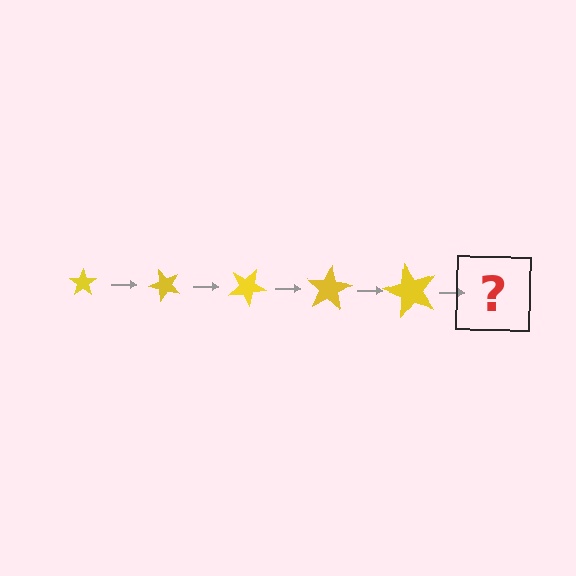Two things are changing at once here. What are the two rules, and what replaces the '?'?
The two rules are that the star grows larger each step and it rotates 50 degrees each step. The '?' should be a star, larger than the previous one and rotated 250 degrees from the start.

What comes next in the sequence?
The next element should be a star, larger than the previous one and rotated 250 degrees from the start.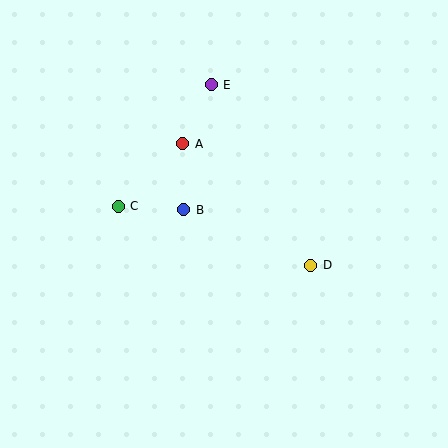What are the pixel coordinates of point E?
Point E is at (211, 85).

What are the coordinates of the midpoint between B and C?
The midpoint between B and C is at (151, 208).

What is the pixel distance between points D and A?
The distance between D and A is 176 pixels.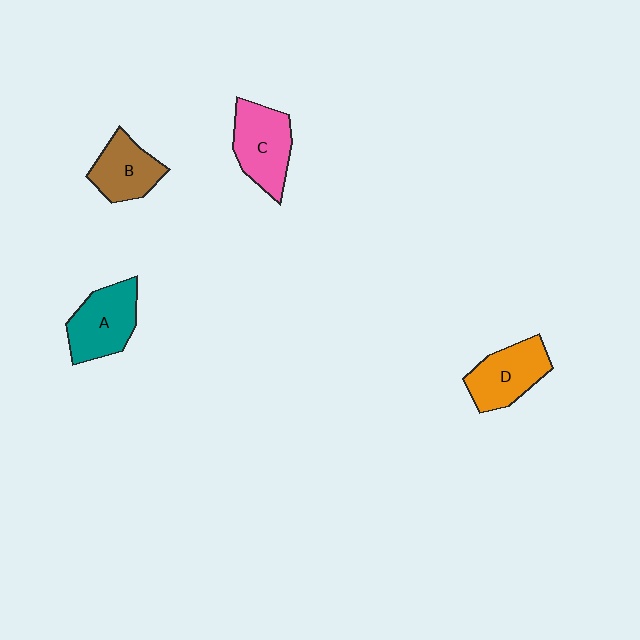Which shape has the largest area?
Shape C (pink).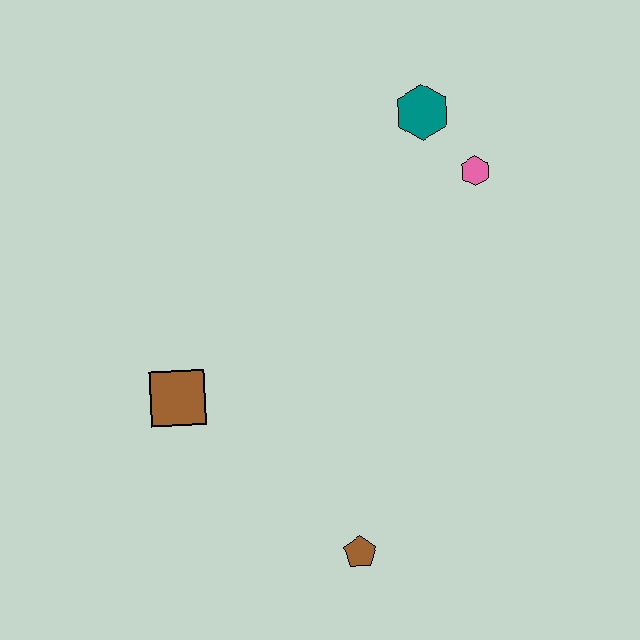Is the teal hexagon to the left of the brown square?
No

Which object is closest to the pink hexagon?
The teal hexagon is closest to the pink hexagon.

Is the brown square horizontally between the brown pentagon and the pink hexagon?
No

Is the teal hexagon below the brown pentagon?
No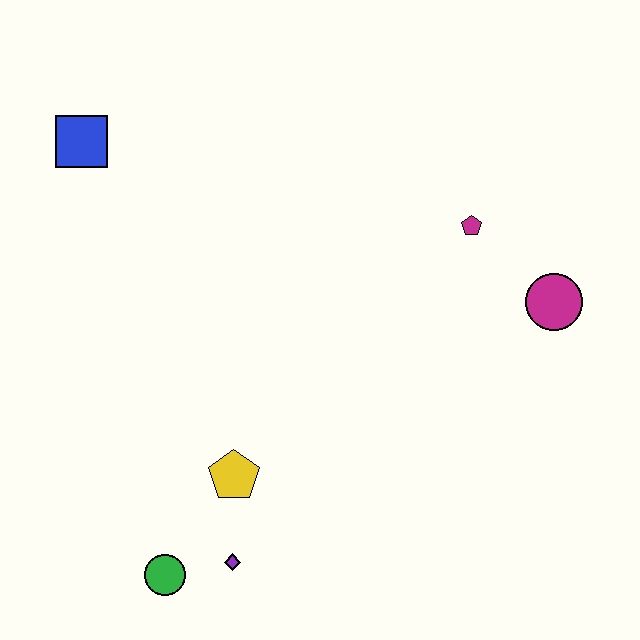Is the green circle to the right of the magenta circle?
No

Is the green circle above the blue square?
No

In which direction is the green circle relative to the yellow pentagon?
The green circle is below the yellow pentagon.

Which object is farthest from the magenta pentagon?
The green circle is farthest from the magenta pentagon.